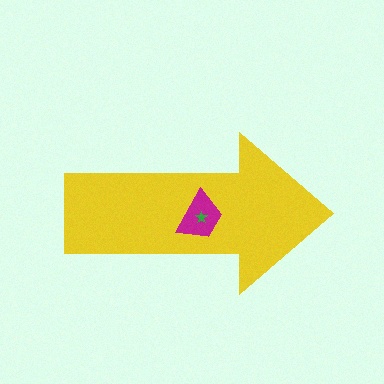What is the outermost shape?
The yellow arrow.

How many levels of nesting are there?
3.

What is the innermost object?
The green star.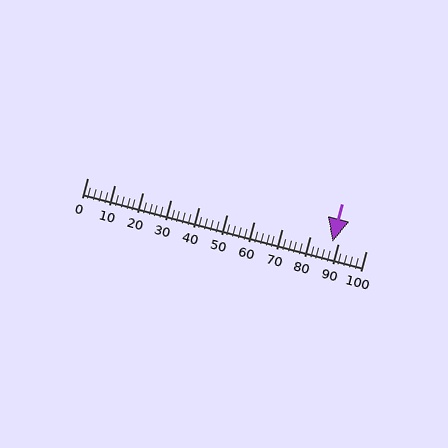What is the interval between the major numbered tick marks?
The major tick marks are spaced 10 units apart.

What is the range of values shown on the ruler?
The ruler shows values from 0 to 100.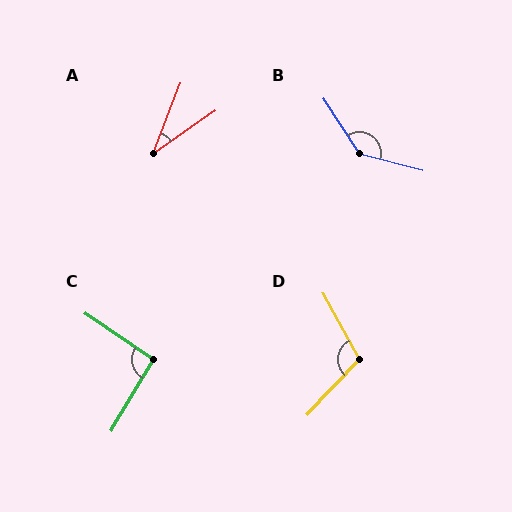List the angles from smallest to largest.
A (34°), C (93°), D (108°), B (138°).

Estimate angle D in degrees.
Approximately 108 degrees.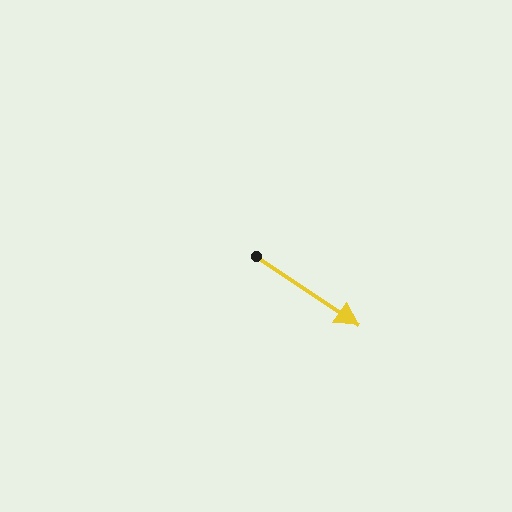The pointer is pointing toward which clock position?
Roughly 4 o'clock.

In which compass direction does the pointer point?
Southeast.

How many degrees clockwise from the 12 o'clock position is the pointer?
Approximately 124 degrees.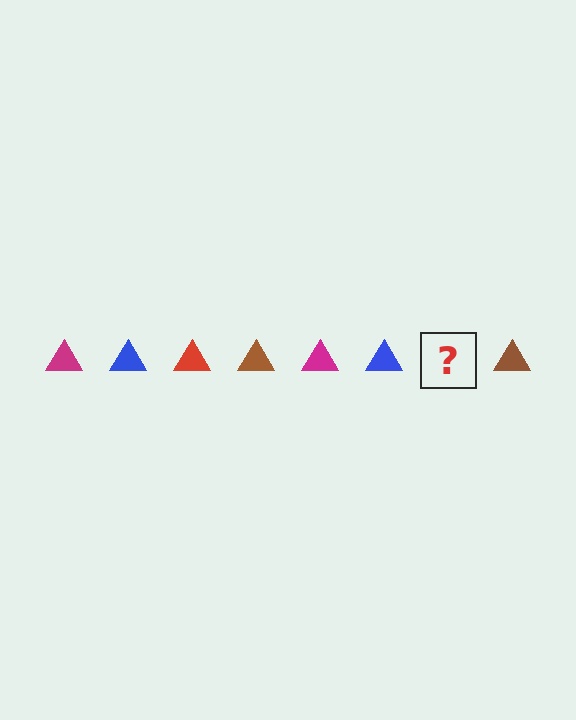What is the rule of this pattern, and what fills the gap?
The rule is that the pattern cycles through magenta, blue, red, brown triangles. The gap should be filled with a red triangle.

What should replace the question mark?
The question mark should be replaced with a red triangle.